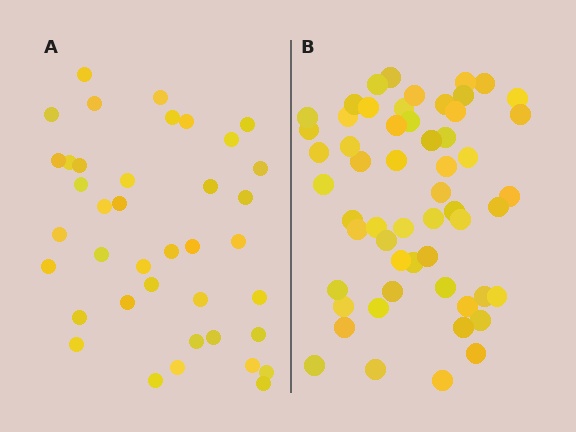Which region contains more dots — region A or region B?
Region B (the right region) has more dots.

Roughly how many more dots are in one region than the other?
Region B has approximately 15 more dots than region A.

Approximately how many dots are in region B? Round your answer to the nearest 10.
About 60 dots. (The exact count is 56, which rounds to 60.)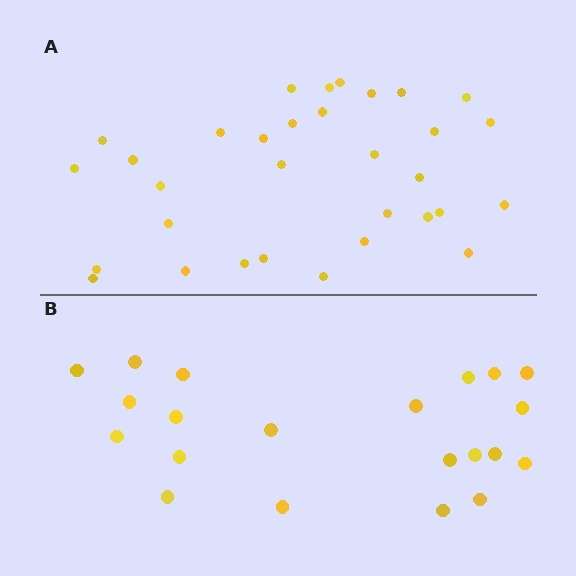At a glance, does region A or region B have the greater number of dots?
Region A (the top region) has more dots.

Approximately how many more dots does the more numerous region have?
Region A has roughly 12 or so more dots than region B.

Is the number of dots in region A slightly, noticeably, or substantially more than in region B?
Region A has substantially more. The ratio is roughly 1.5 to 1.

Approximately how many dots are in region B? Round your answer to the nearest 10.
About 20 dots. (The exact count is 21, which rounds to 20.)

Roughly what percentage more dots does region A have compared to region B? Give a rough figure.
About 50% more.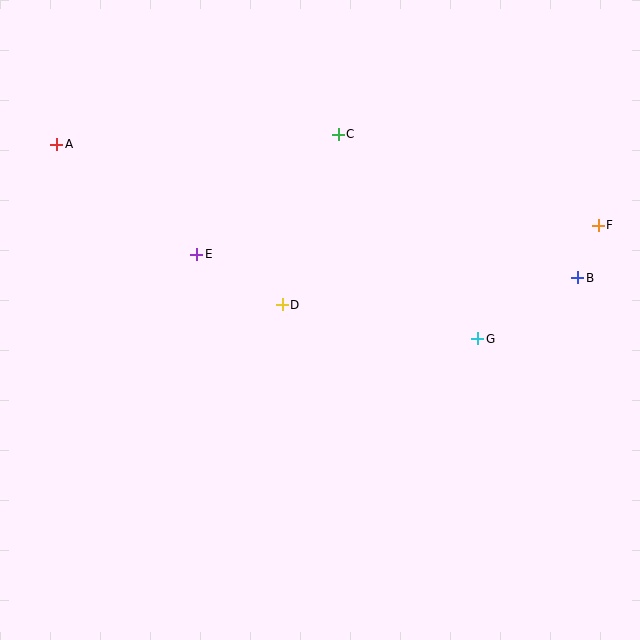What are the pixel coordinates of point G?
Point G is at (478, 339).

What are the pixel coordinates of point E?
Point E is at (197, 254).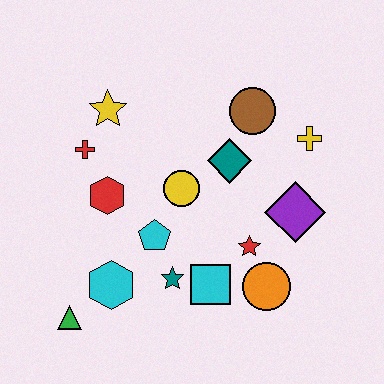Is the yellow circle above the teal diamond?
No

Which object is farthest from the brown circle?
The green triangle is farthest from the brown circle.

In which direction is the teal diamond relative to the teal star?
The teal diamond is above the teal star.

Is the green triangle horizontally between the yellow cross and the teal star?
No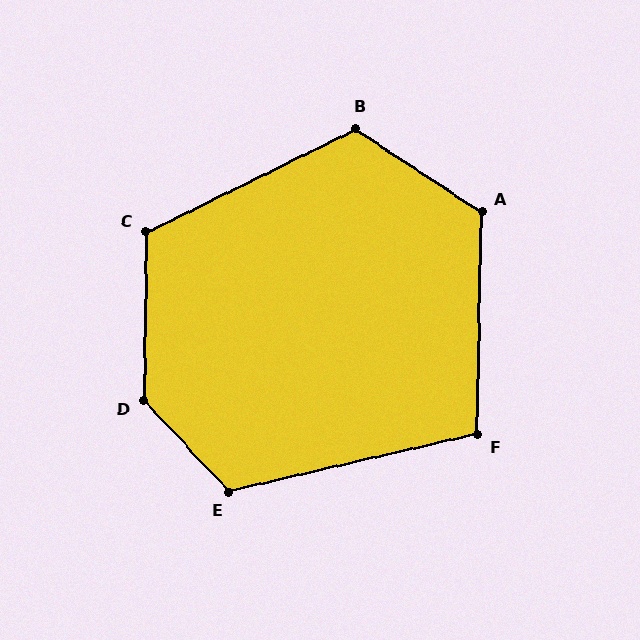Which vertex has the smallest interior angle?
F, at approximately 104 degrees.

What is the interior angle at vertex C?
Approximately 117 degrees (obtuse).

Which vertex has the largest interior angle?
D, at approximately 136 degrees.